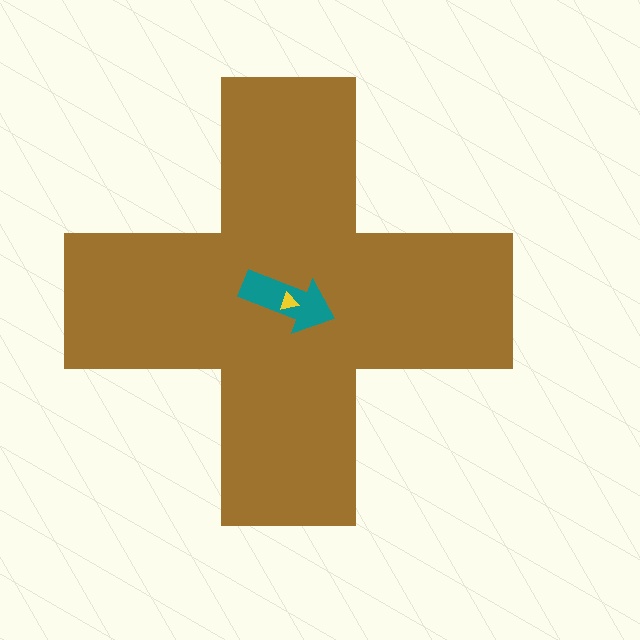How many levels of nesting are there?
3.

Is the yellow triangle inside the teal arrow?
Yes.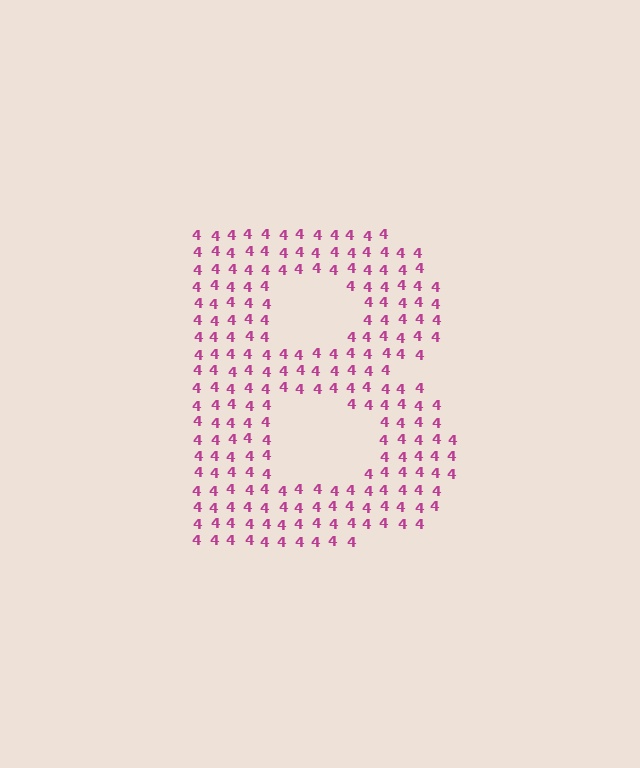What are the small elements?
The small elements are digit 4's.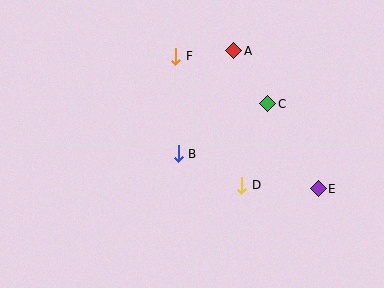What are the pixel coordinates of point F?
Point F is at (176, 56).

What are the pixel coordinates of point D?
Point D is at (242, 185).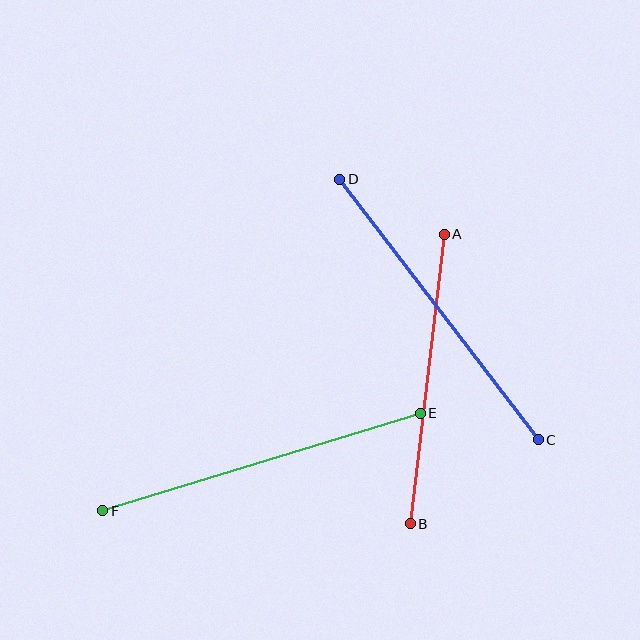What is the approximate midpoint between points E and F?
The midpoint is at approximately (262, 462) pixels.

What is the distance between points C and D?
The distance is approximately 327 pixels.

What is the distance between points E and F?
The distance is approximately 332 pixels.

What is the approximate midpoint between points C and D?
The midpoint is at approximately (439, 309) pixels.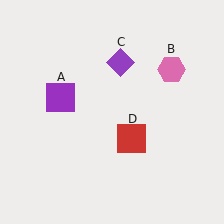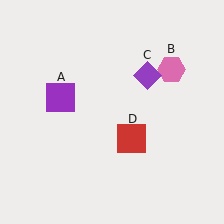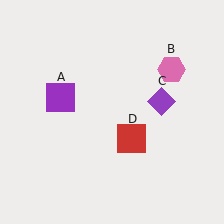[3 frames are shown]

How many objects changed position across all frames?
1 object changed position: purple diamond (object C).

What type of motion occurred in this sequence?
The purple diamond (object C) rotated clockwise around the center of the scene.